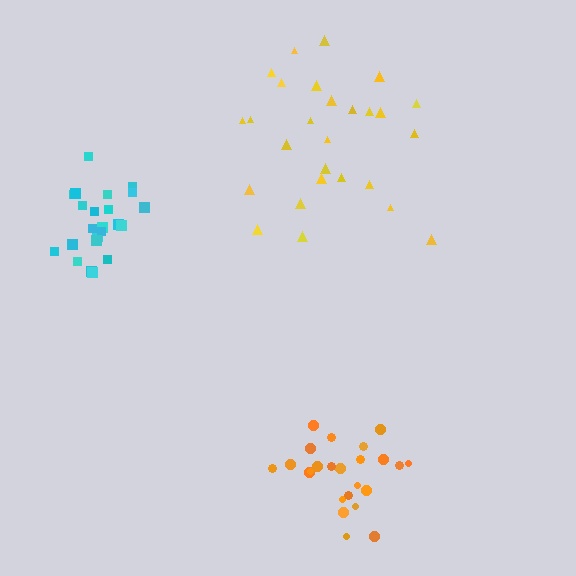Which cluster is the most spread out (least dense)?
Yellow.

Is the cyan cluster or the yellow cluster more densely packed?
Cyan.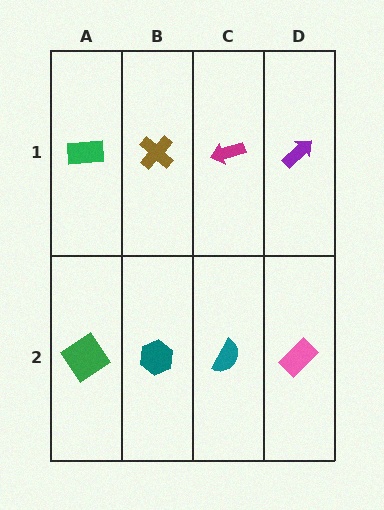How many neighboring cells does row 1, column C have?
3.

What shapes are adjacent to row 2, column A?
A green rectangle (row 1, column A), a teal hexagon (row 2, column B).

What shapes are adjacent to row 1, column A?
A green diamond (row 2, column A), a brown cross (row 1, column B).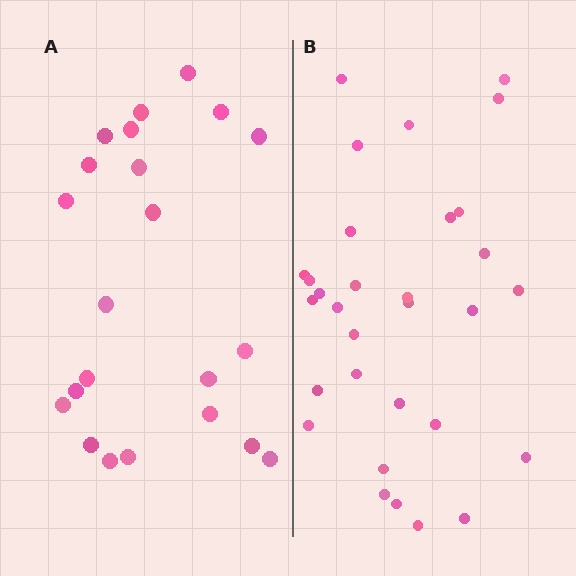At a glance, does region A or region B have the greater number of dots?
Region B (the right region) has more dots.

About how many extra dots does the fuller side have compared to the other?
Region B has roughly 8 or so more dots than region A.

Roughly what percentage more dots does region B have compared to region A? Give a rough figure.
About 40% more.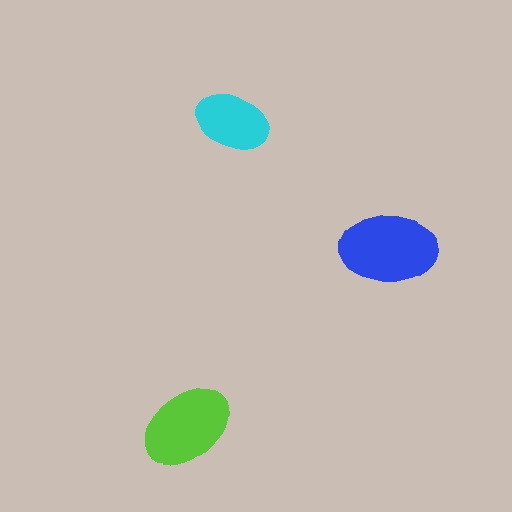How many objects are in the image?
There are 3 objects in the image.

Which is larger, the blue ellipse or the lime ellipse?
The blue one.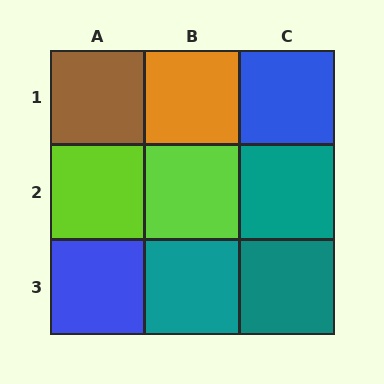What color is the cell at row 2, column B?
Lime.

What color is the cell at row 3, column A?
Blue.